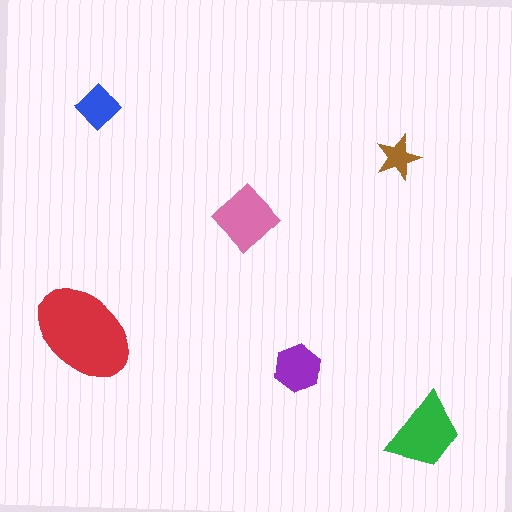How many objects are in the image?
There are 6 objects in the image.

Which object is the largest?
The red ellipse.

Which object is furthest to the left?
The red ellipse is leftmost.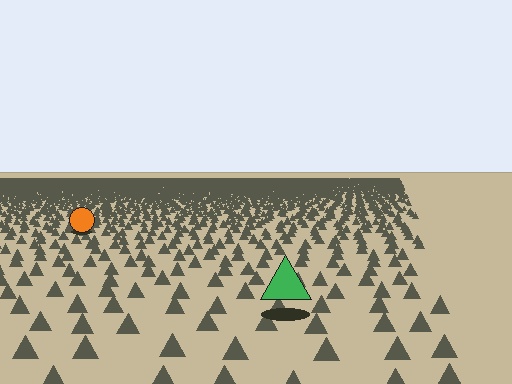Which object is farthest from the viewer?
The orange circle is farthest from the viewer. It appears smaller and the ground texture around it is denser.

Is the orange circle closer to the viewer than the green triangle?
No. The green triangle is closer — you can tell from the texture gradient: the ground texture is coarser near it.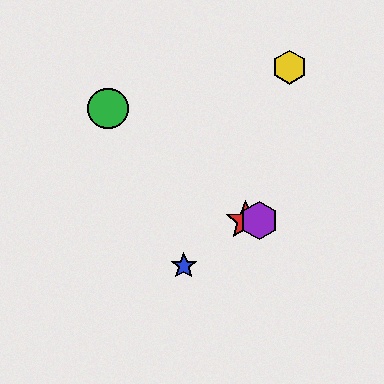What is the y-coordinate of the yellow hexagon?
The yellow hexagon is at y≈67.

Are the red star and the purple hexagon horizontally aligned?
Yes, both are at y≈221.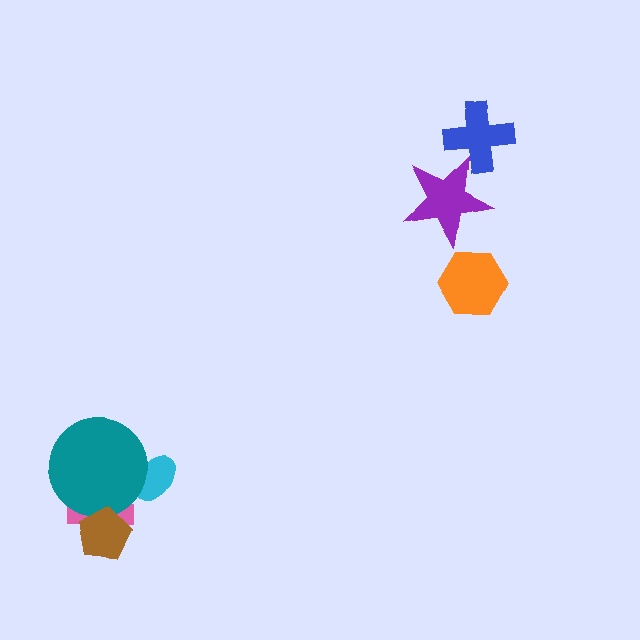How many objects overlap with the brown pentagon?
2 objects overlap with the brown pentagon.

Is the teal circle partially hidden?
Yes, it is partially covered by another shape.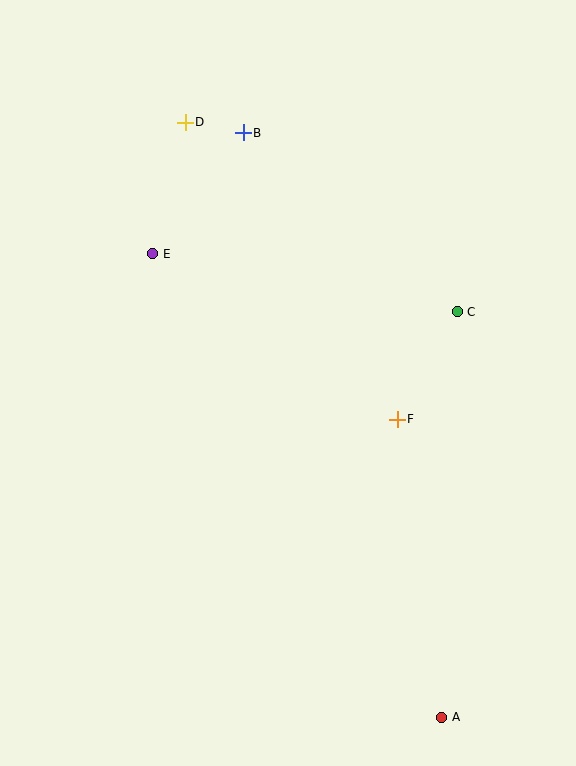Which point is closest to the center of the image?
Point F at (397, 419) is closest to the center.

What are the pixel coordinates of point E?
Point E is at (153, 254).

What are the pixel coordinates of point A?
Point A is at (442, 717).